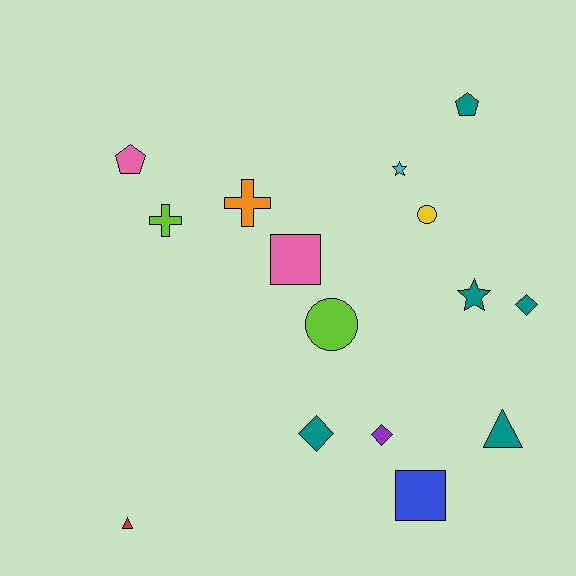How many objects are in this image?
There are 15 objects.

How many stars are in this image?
There are 2 stars.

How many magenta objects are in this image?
There are no magenta objects.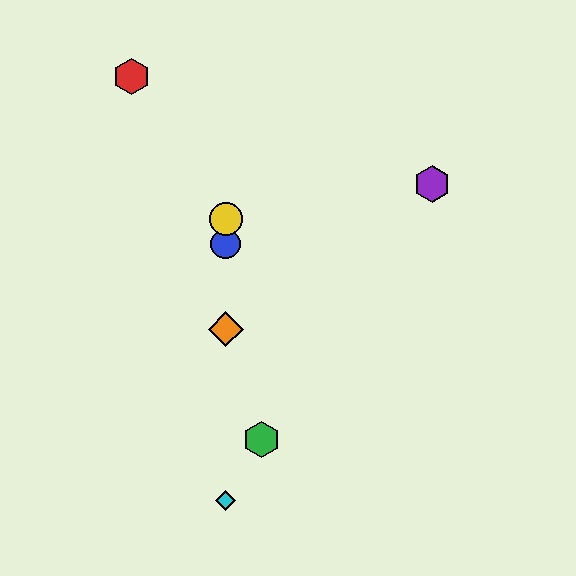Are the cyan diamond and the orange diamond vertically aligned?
Yes, both are at x≈226.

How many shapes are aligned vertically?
4 shapes (the blue circle, the yellow circle, the orange diamond, the cyan diamond) are aligned vertically.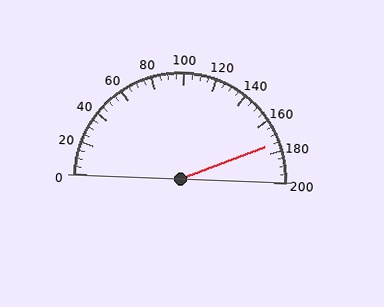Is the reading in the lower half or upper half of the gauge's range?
The reading is in the upper half of the range (0 to 200).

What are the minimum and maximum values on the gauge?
The gauge ranges from 0 to 200.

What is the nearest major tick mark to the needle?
The nearest major tick mark is 180.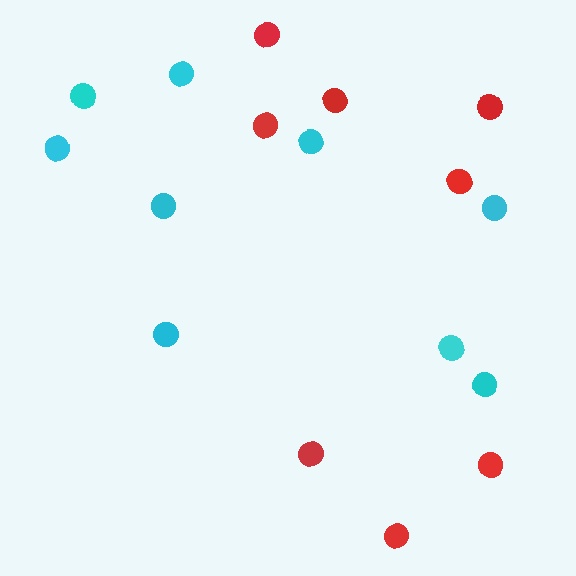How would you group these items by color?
There are 2 groups: one group of red circles (8) and one group of cyan circles (9).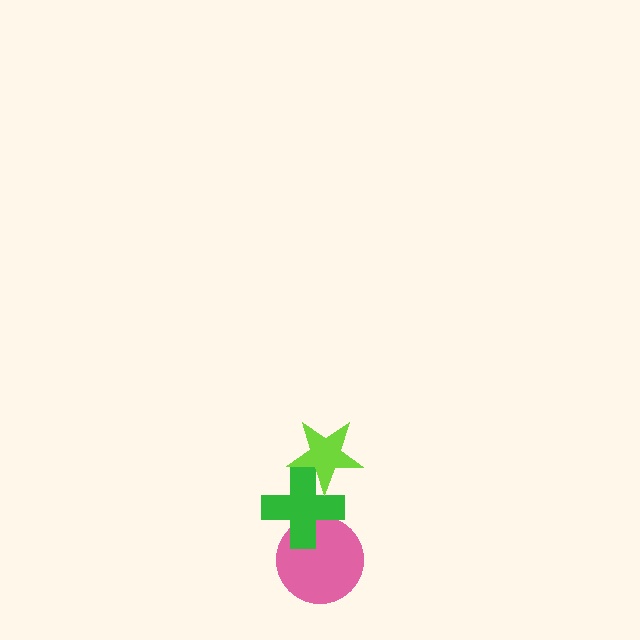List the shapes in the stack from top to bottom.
From top to bottom: the lime star, the green cross, the pink circle.